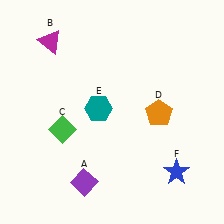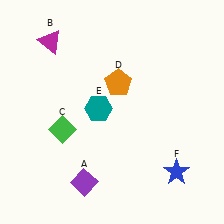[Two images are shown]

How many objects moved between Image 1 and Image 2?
1 object moved between the two images.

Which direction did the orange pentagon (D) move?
The orange pentagon (D) moved left.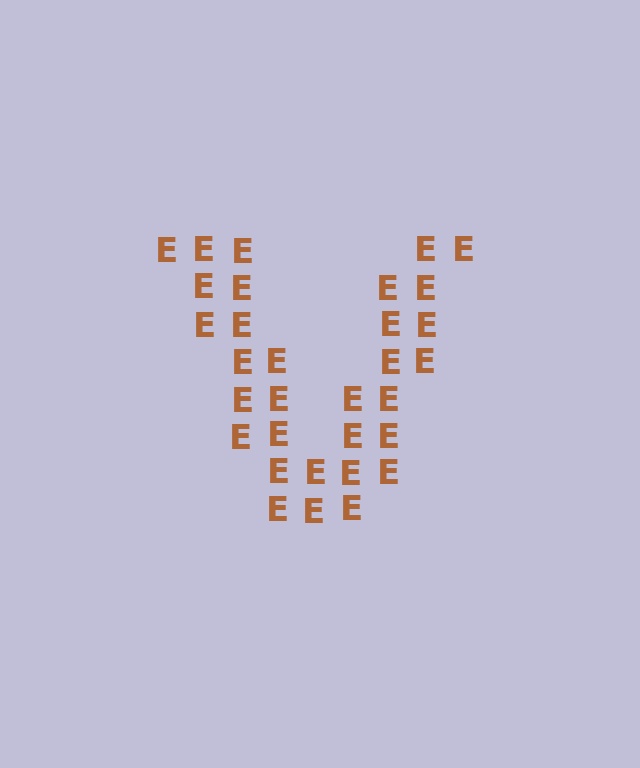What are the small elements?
The small elements are letter E's.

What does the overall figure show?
The overall figure shows the letter V.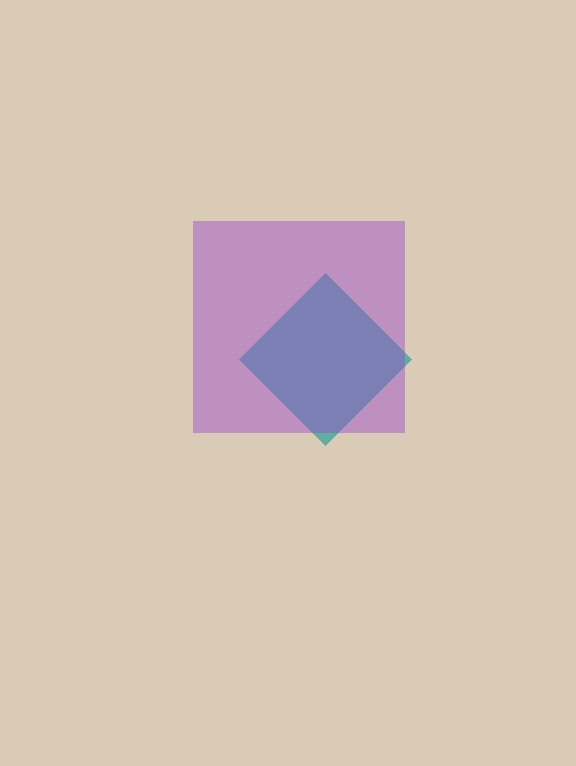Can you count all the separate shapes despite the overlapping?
Yes, there are 2 separate shapes.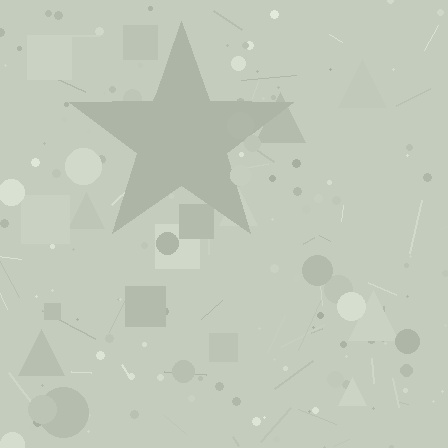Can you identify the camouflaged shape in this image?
The camouflaged shape is a star.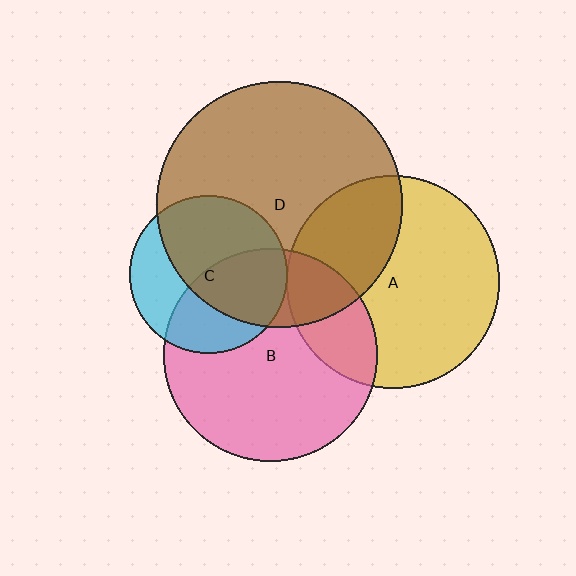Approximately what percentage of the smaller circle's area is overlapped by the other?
Approximately 60%.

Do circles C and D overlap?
Yes.